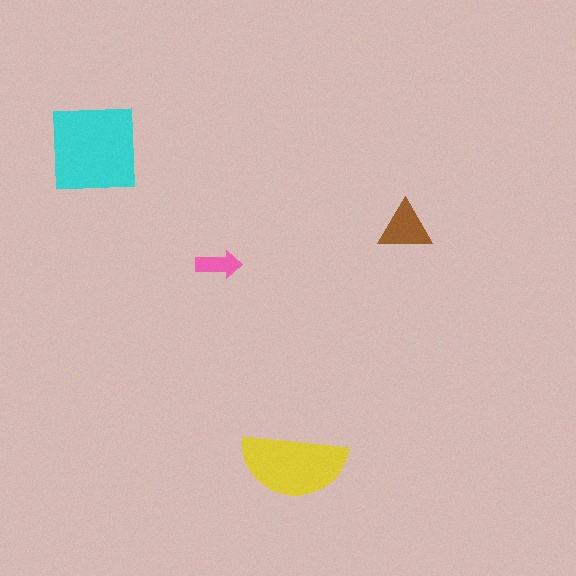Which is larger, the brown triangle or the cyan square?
The cyan square.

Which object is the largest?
The cyan square.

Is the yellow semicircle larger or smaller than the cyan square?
Smaller.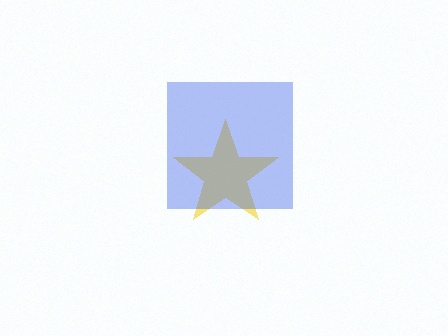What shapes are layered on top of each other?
The layered shapes are: a yellow star, a blue square.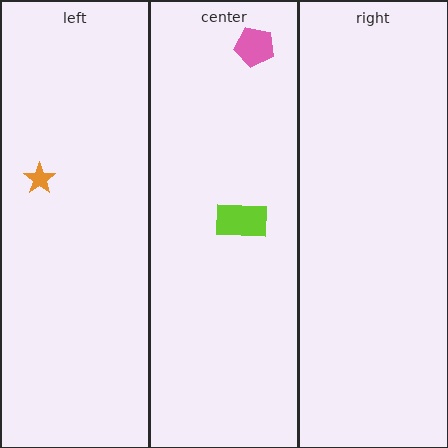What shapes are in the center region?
The lime rectangle, the pink pentagon.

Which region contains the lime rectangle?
The center region.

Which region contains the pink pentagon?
The center region.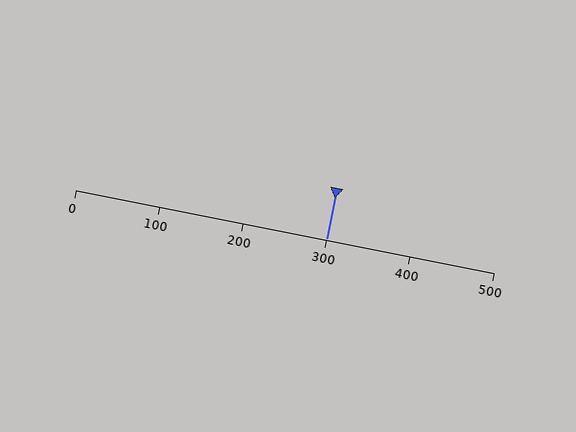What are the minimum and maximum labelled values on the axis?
The axis runs from 0 to 500.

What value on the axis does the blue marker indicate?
The marker indicates approximately 300.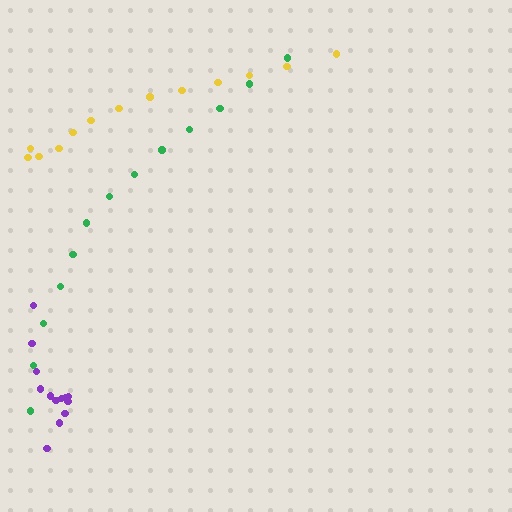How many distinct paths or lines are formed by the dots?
There are 3 distinct paths.